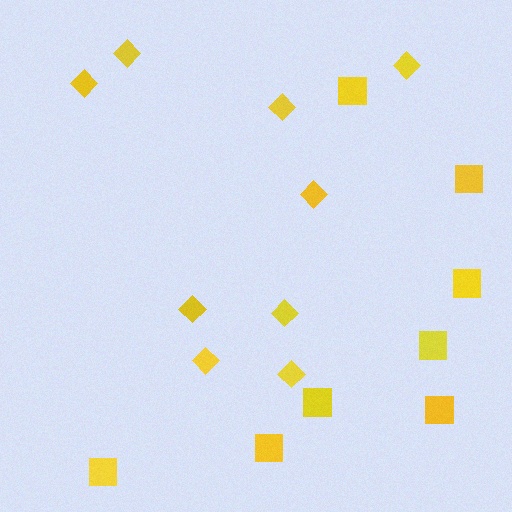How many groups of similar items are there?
There are 2 groups: one group of squares (8) and one group of diamonds (9).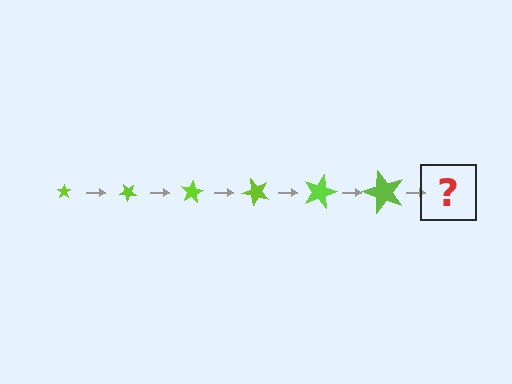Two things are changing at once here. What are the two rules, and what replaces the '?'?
The two rules are that the star grows larger each step and it rotates 40 degrees each step. The '?' should be a star, larger than the previous one and rotated 240 degrees from the start.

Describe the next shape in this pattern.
It should be a star, larger than the previous one and rotated 240 degrees from the start.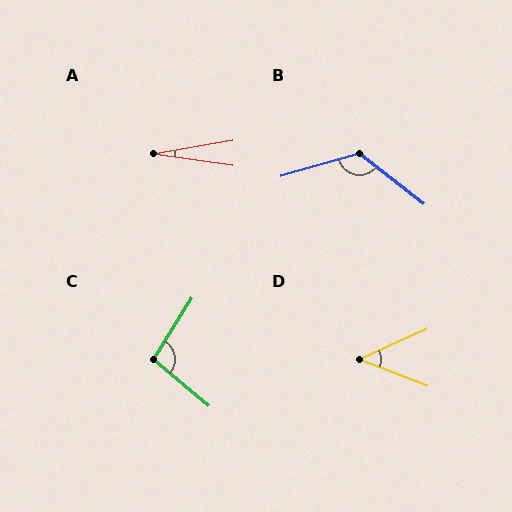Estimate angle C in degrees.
Approximately 98 degrees.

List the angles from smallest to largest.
A (18°), D (45°), C (98°), B (125°).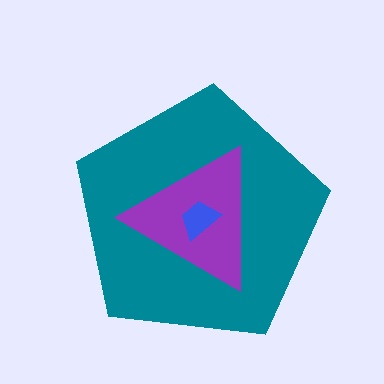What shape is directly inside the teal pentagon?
The purple triangle.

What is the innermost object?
The blue trapezoid.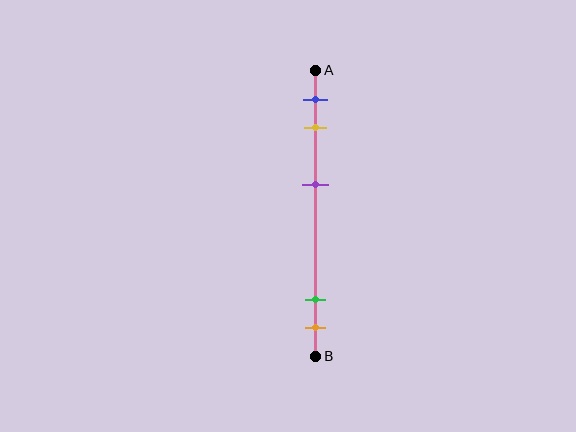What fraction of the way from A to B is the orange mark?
The orange mark is approximately 90% (0.9) of the way from A to B.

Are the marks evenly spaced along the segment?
No, the marks are not evenly spaced.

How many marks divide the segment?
There are 5 marks dividing the segment.